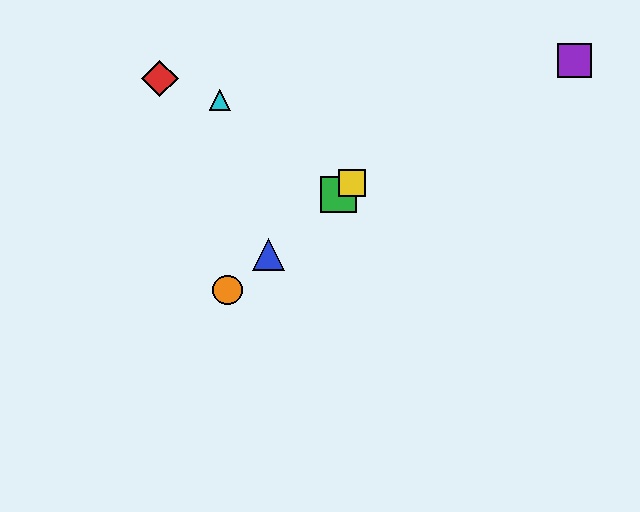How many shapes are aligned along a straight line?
4 shapes (the blue triangle, the green square, the yellow square, the orange circle) are aligned along a straight line.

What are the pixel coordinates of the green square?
The green square is at (339, 195).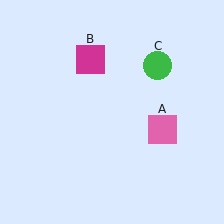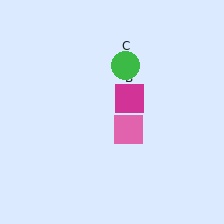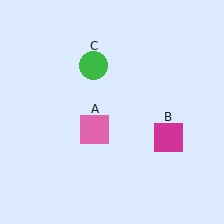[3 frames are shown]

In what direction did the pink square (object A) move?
The pink square (object A) moved left.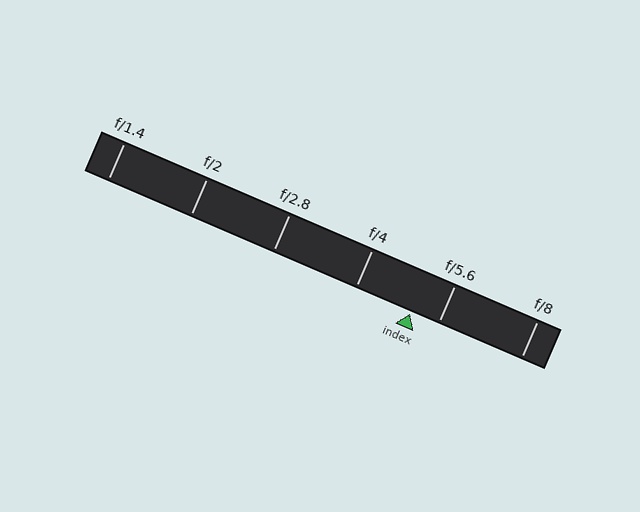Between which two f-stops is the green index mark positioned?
The index mark is between f/4 and f/5.6.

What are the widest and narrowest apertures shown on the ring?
The widest aperture shown is f/1.4 and the narrowest is f/8.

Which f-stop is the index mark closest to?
The index mark is closest to f/5.6.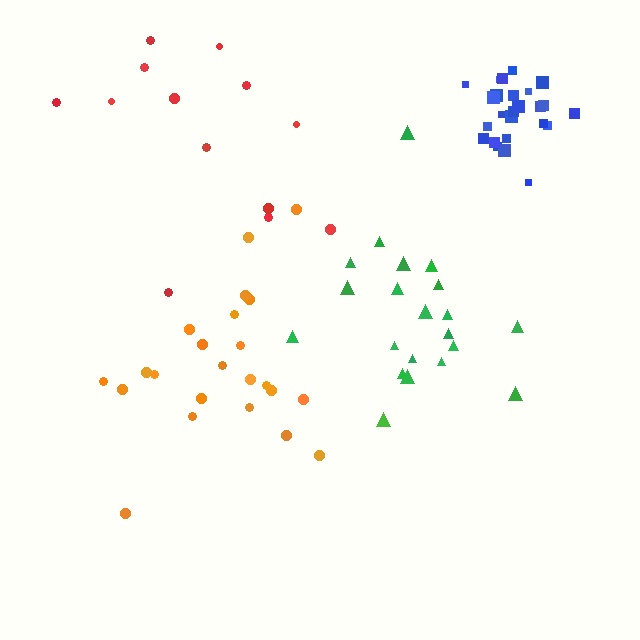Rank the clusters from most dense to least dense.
blue, green, orange, red.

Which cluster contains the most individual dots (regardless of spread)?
Blue (25).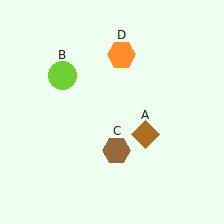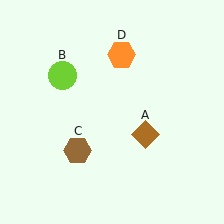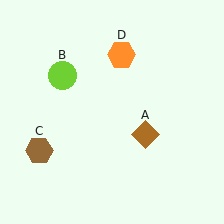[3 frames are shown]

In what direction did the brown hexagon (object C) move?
The brown hexagon (object C) moved left.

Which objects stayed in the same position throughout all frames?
Brown diamond (object A) and lime circle (object B) and orange hexagon (object D) remained stationary.